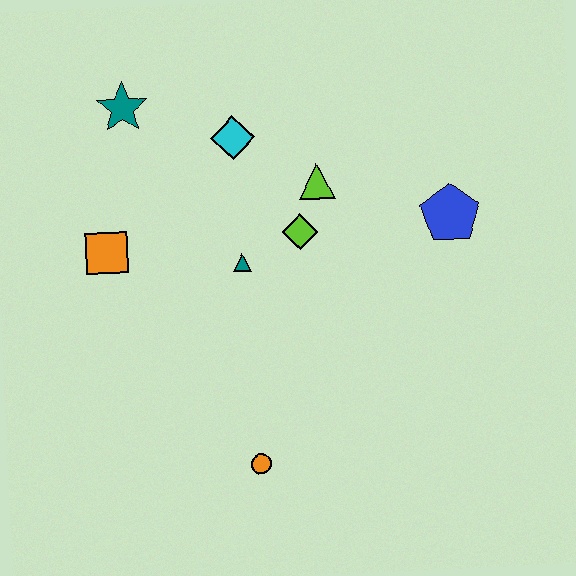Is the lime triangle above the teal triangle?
Yes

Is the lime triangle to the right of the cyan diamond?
Yes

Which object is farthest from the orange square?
The blue pentagon is farthest from the orange square.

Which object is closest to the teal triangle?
The lime diamond is closest to the teal triangle.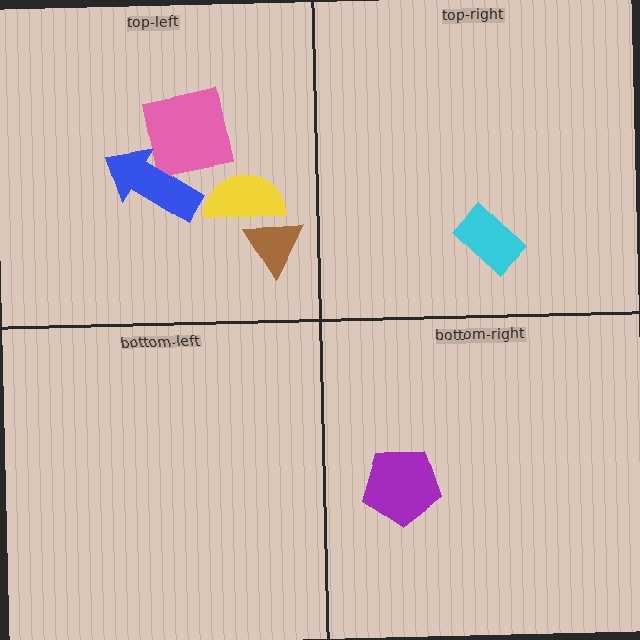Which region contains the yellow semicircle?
The top-left region.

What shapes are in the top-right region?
The cyan rectangle.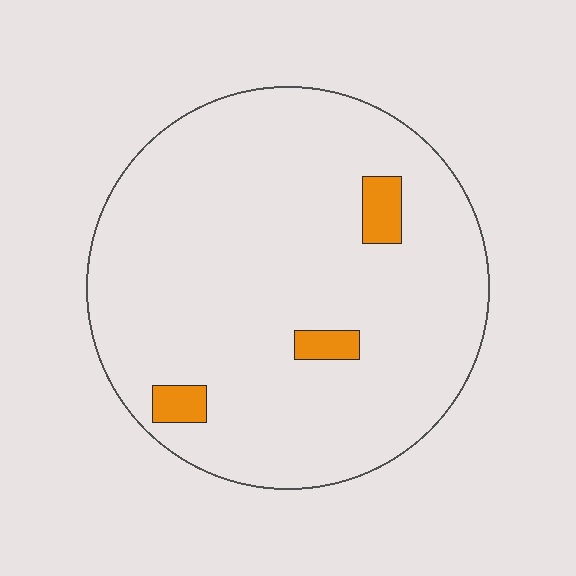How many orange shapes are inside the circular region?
3.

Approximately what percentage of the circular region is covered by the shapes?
Approximately 5%.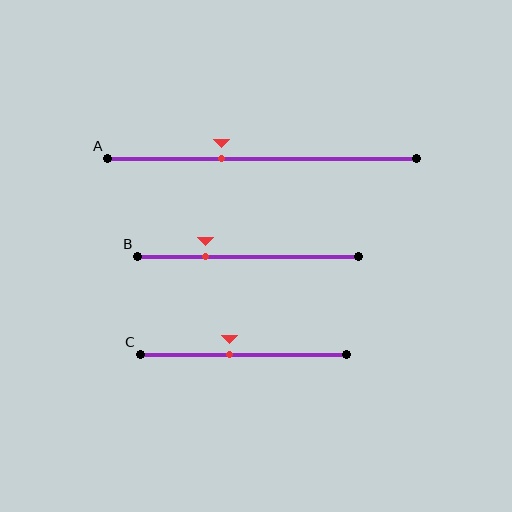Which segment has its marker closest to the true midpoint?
Segment C has its marker closest to the true midpoint.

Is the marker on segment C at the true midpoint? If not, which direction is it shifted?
No, the marker on segment C is shifted to the left by about 7% of the segment length.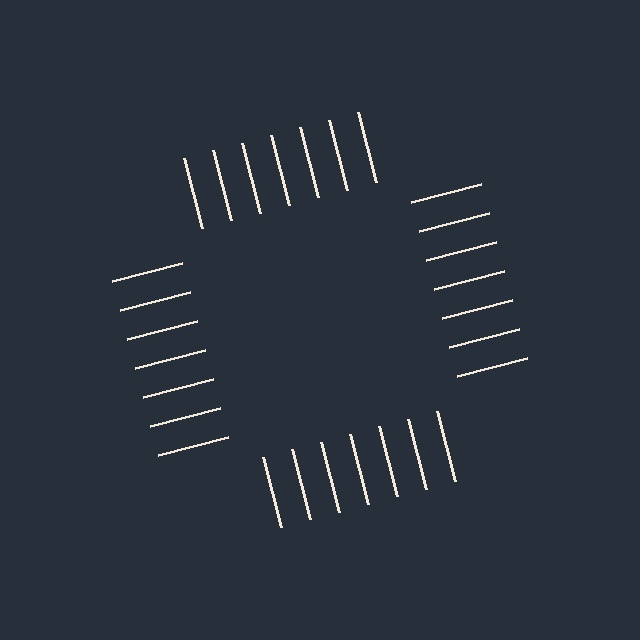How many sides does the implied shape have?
4 sides — the line-ends trace a square.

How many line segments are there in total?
28 — 7 along each of the 4 edges.